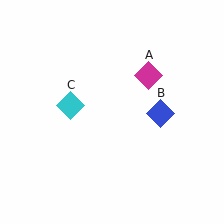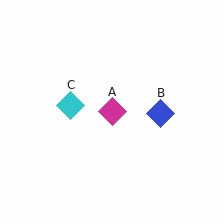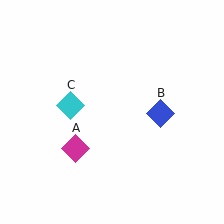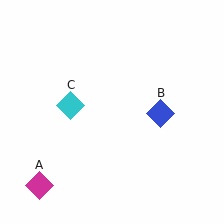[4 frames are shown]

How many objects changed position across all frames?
1 object changed position: magenta diamond (object A).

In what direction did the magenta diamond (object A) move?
The magenta diamond (object A) moved down and to the left.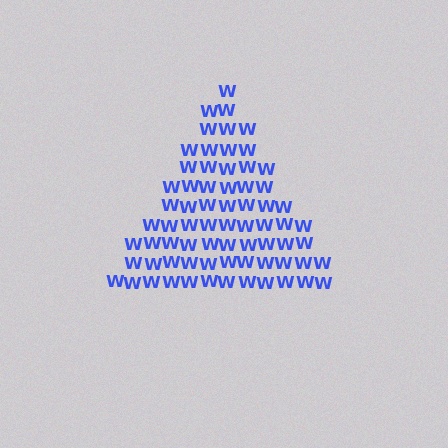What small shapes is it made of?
It is made of small letter W's.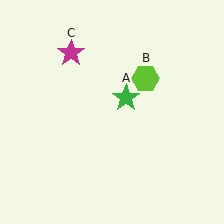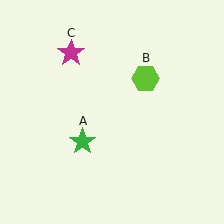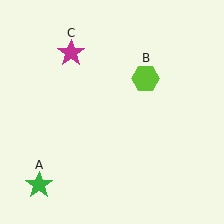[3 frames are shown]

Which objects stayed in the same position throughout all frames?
Lime hexagon (object B) and magenta star (object C) remained stationary.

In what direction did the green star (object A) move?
The green star (object A) moved down and to the left.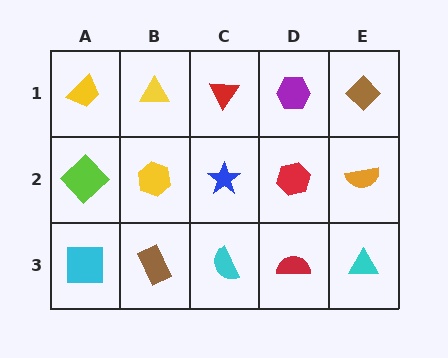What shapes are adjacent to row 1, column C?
A blue star (row 2, column C), a yellow triangle (row 1, column B), a purple hexagon (row 1, column D).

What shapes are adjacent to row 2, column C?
A red triangle (row 1, column C), a cyan semicircle (row 3, column C), a yellow hexagon (row 2, column B), a red hexagon (row 2, column D).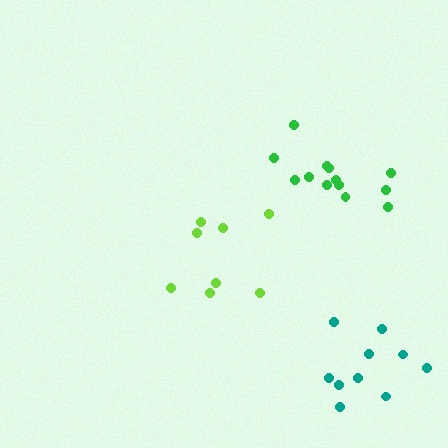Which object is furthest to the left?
The lime cluster is leftmost.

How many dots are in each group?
Group 1: 13 dots, Group 2: 8 dots, Group 3: 10 dots (31 total).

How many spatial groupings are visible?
There are 3 spatial groupings.